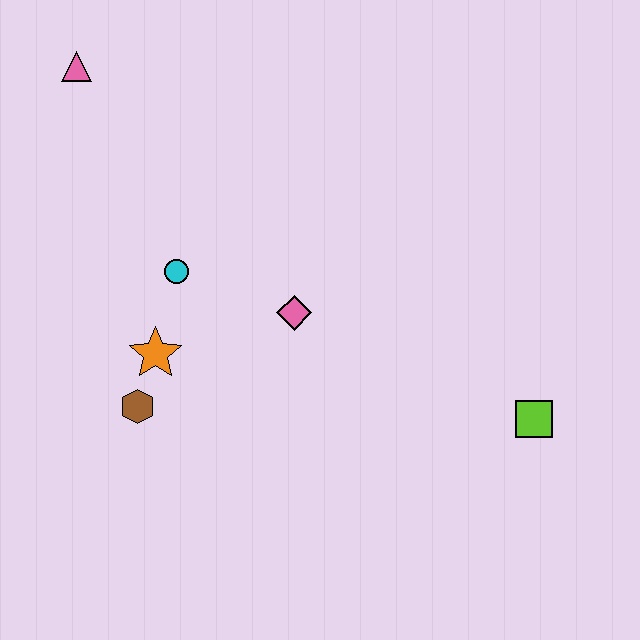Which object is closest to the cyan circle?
The orange star is closest to the cyan circle.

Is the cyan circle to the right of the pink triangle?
Yes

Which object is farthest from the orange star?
The lime square is farthest from the orange star.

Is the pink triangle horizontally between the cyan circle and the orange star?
No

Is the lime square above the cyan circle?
No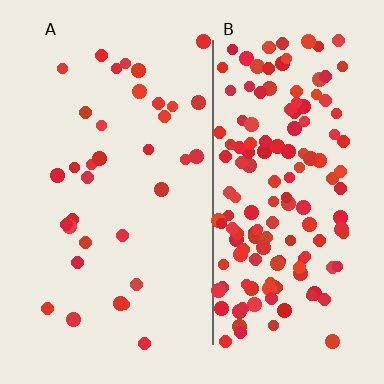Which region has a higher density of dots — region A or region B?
B (the right).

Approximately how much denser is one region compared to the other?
Approximately 4.5× — region B over region A.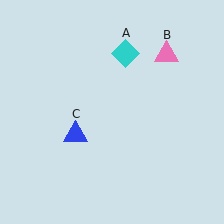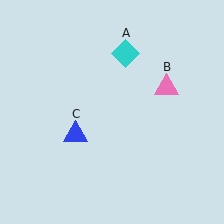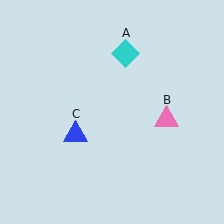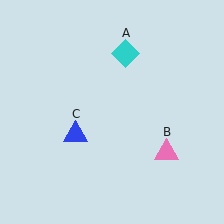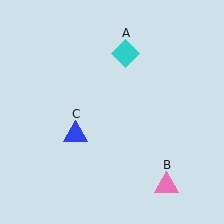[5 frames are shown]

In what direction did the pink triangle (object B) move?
The pink triangle (object B) moved down.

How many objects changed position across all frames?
1 object changed position: pink triangle (object B).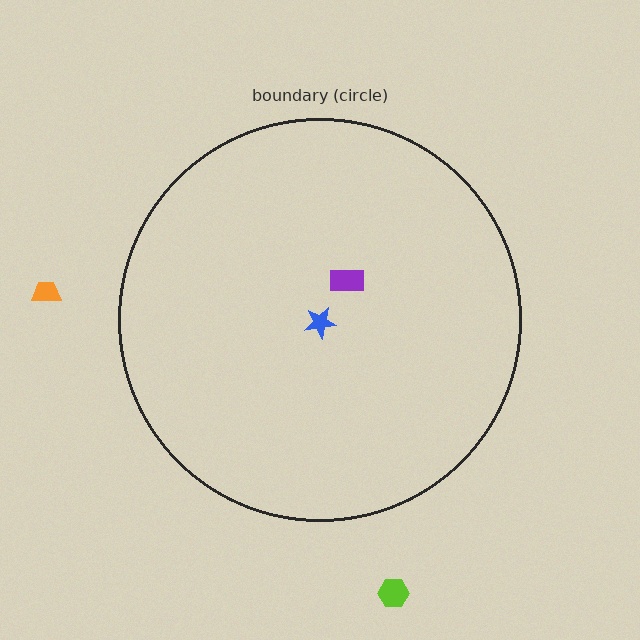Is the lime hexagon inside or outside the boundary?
Outside.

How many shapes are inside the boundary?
2 inside, 2 outside.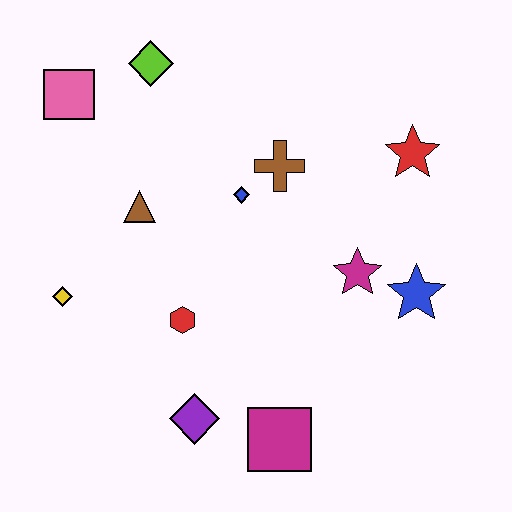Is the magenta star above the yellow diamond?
Yes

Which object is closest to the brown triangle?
The blue diamond is closest to the brown triangle.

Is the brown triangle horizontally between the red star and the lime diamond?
No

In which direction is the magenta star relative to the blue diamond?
The magenta star is to the right of the blue diamond.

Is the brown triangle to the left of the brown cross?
Yes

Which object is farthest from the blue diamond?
The magenta square is farthest from the blue diamond.